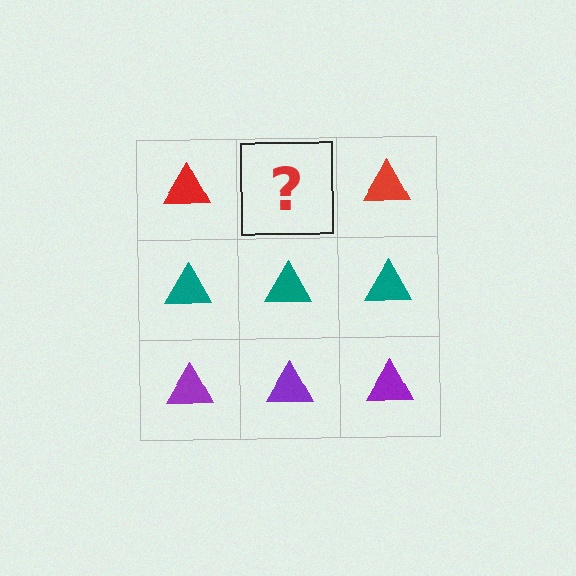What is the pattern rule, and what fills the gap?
The rule is that each row has a consistent color. The gap should be filled with a red triangle.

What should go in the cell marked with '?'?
The missing cell should contain a red triangle.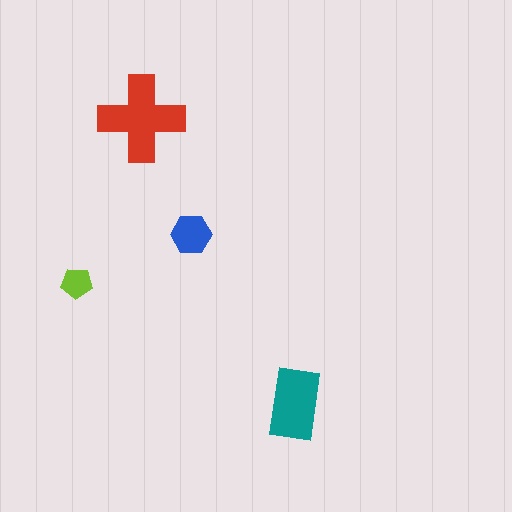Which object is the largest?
The red cross.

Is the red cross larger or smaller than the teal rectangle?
Larger.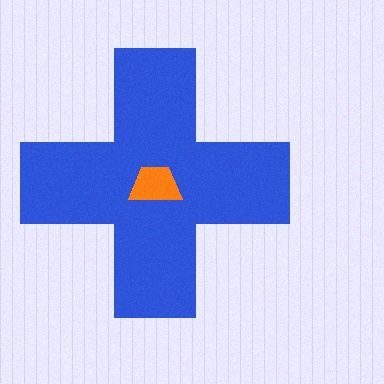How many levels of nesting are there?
2.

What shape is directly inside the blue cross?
The orange trapezoid.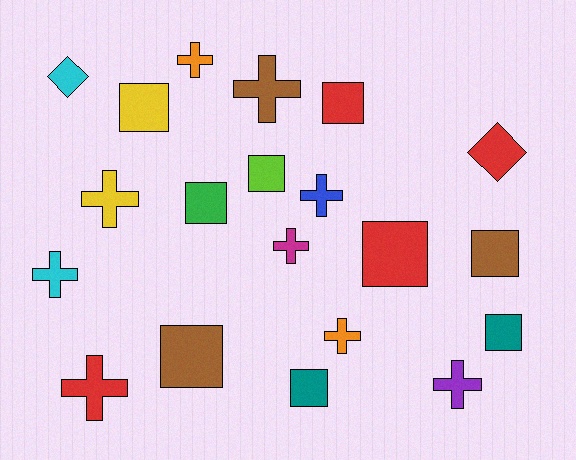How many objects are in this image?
There are 20 objects.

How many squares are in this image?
There are 9 squares.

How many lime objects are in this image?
There is 1 lime object.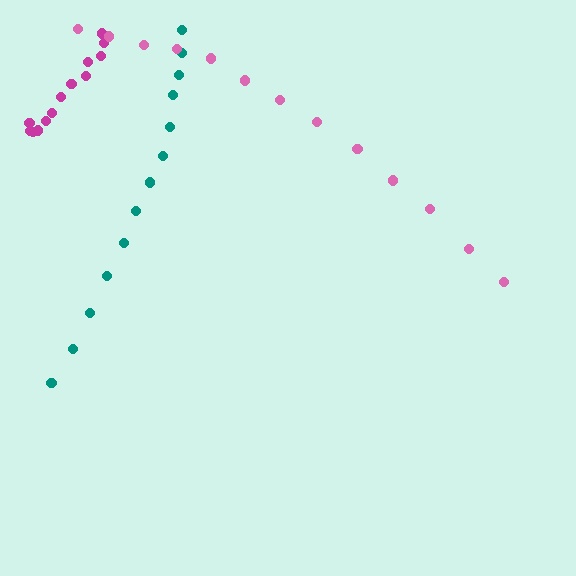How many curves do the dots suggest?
There are 3 distinct paths.